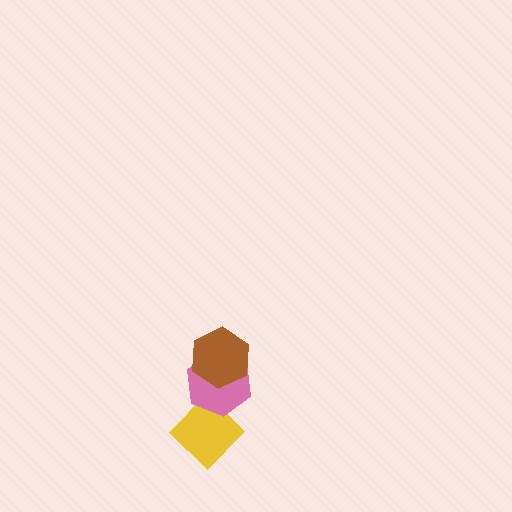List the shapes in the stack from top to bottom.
From top to bottom: the brown hexagon, the pink hexagon, the yellow diamond.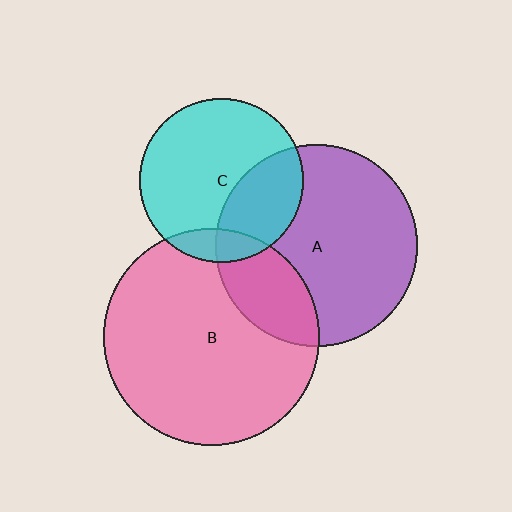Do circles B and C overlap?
Yes.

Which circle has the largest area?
Circle B (pink).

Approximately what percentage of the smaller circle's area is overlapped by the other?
Approximately 10%.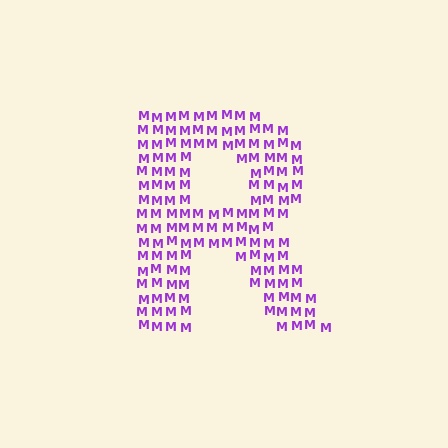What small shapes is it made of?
It is made of small letter M's.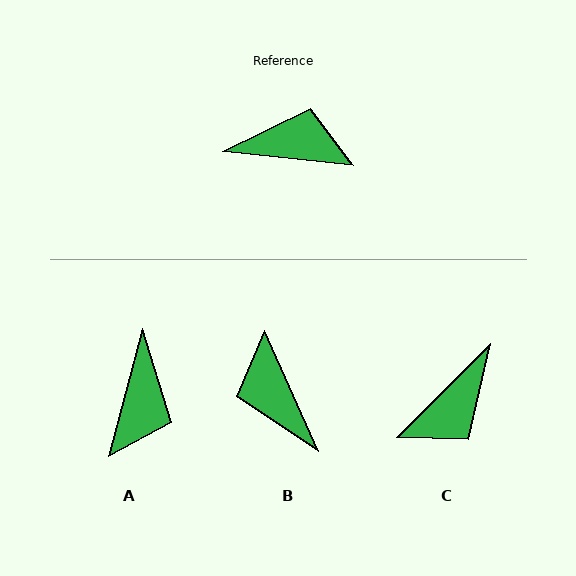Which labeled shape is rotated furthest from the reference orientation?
C, about 129 degrees away.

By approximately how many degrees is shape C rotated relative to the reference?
Approximately 129 degrees clockwise.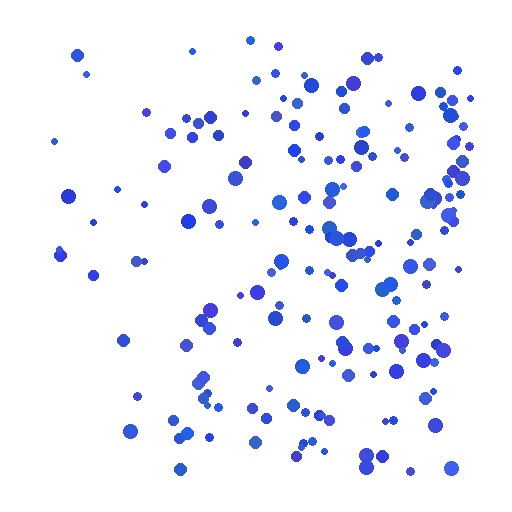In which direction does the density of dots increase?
From left to right, with the right side densest.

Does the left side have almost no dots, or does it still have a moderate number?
Still a moderate number, just noticeably fewer than the right.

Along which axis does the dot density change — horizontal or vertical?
Horizontal.